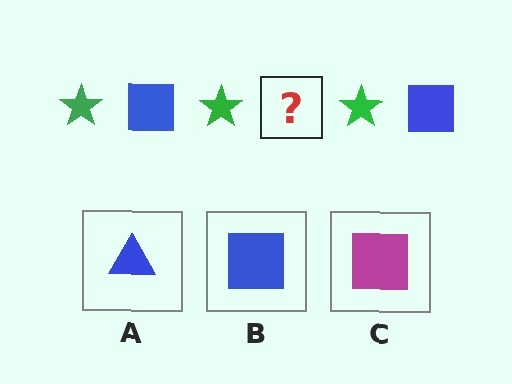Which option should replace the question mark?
Option B.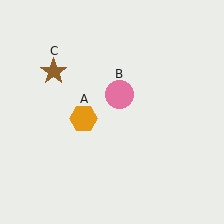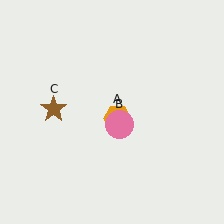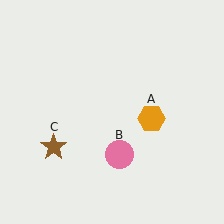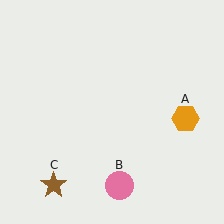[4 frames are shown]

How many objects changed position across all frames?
3 objects changed position: orange hexagon (object A), pink circle (object B), brown star (object C).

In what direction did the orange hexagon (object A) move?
The orange hexagon (object A) moved right.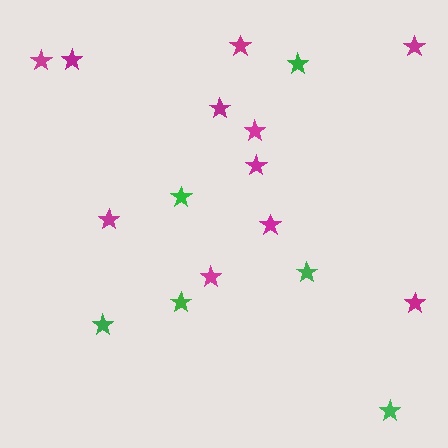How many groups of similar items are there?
There are 2 groups: one group of magenta stars (11) and one group of green stars (6).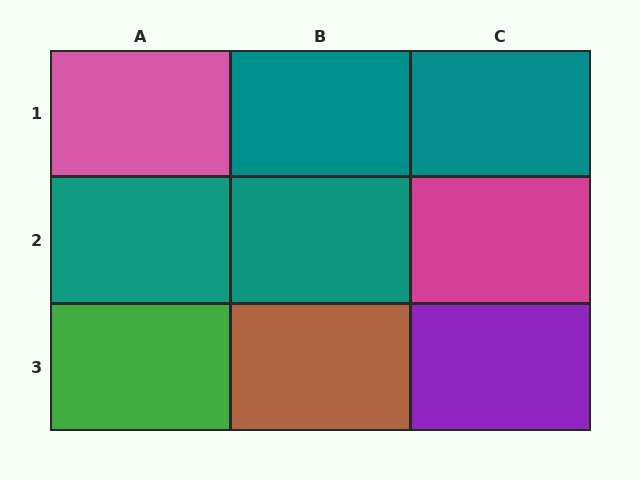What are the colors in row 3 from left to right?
Green, brown, purple.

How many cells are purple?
1 cell is purple.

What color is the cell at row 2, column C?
Magenta.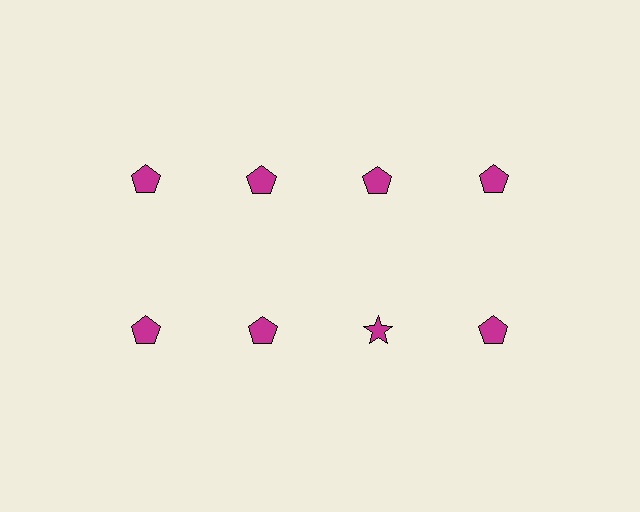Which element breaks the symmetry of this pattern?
The magenta star in the second row, center column breaks the symmetry. All other shapes are magenta pentagons.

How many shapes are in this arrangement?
There are 8 shapes arranged in a grid pattern.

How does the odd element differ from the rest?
It has a different shape: star instead of pentagon.